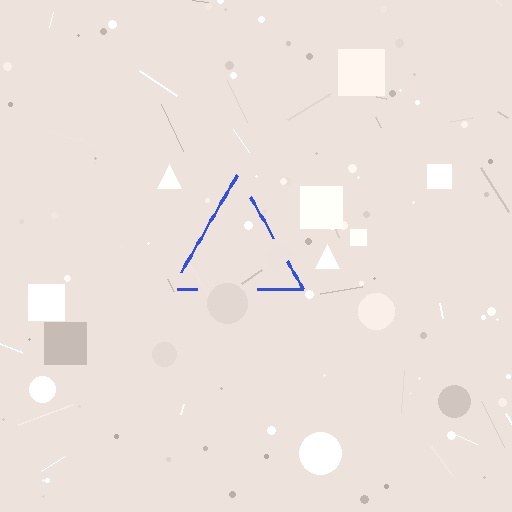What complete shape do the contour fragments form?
The contour fragments form a triangle.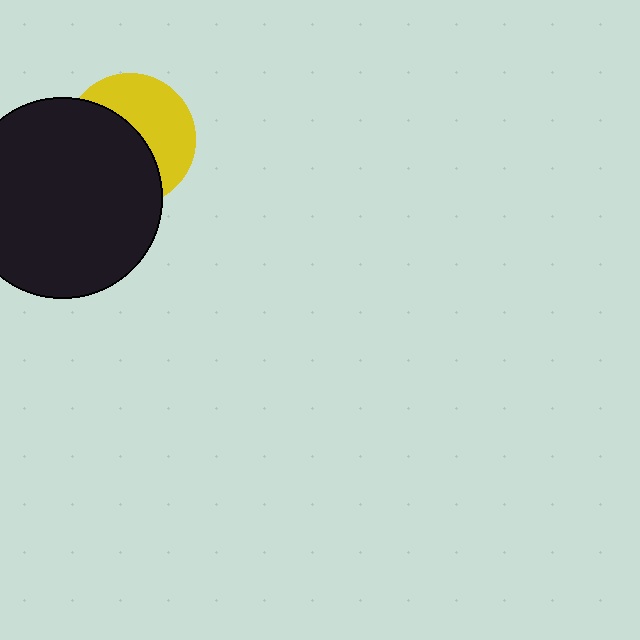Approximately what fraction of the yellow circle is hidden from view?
Roughly 54% of the yellow circle is hidden behind the black circle.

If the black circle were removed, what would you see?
You would see the complete yellow circle.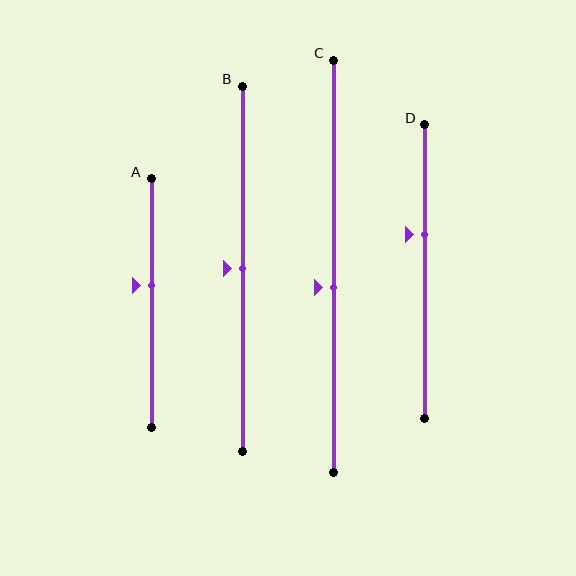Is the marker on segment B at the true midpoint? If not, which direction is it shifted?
Yes, the marker on segment B is at the true midpoint.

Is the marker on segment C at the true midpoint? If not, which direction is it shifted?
No, the marker on segment C is shifted downward by about 5% of the segment length.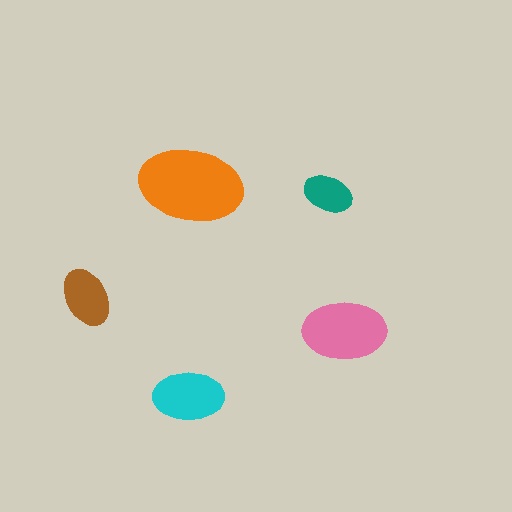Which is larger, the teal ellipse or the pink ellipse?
The pink one.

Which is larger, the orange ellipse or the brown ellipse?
The orange one.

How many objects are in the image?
There are 5 objects in the image.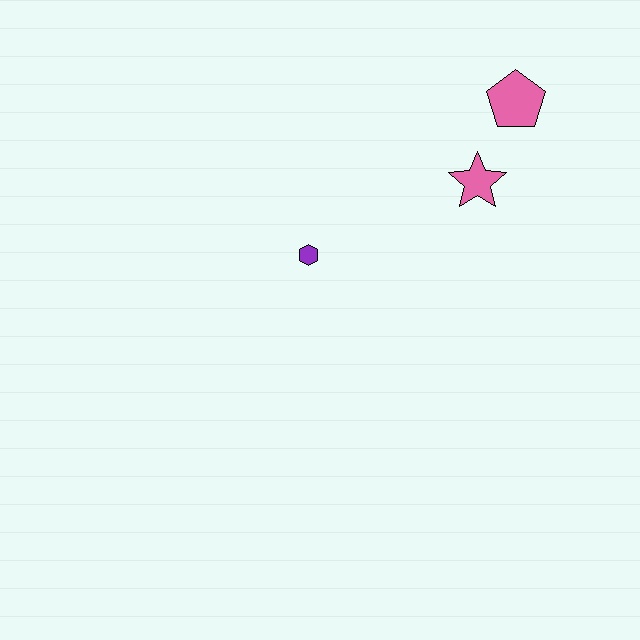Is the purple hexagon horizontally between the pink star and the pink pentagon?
No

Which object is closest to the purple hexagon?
The pink star is closest to the purple hexagon.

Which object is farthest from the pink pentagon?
The purple hexagon is farthest from the pink pentagon.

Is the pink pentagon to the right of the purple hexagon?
Yes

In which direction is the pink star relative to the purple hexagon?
The pink star is to the right of the purple hexagon.